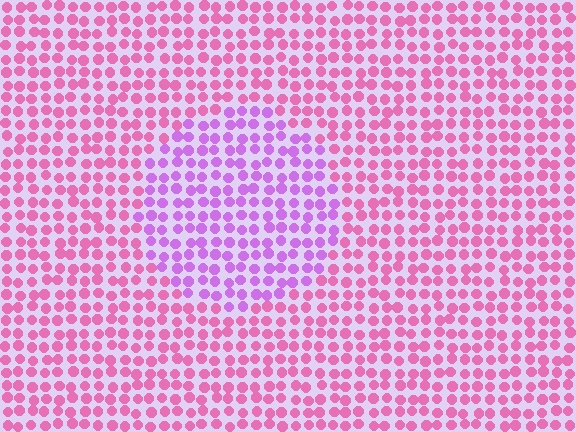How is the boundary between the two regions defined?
The boundary is defined purely by a slight shift in hue (about 37 degrees). Spacing, size, and orientation are identical on both sides.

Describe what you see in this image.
The image is filled with small pink elements in a uniform arrangement. A circle-shaped region is visible where the elements are tinted to a slightly different hue, forming a subtle color boundary.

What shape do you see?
I see a circle.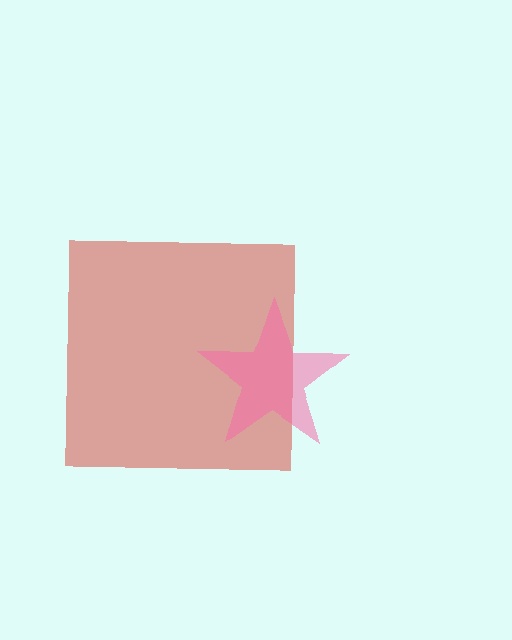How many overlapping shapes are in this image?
There are 2 overlapping shapes in the image.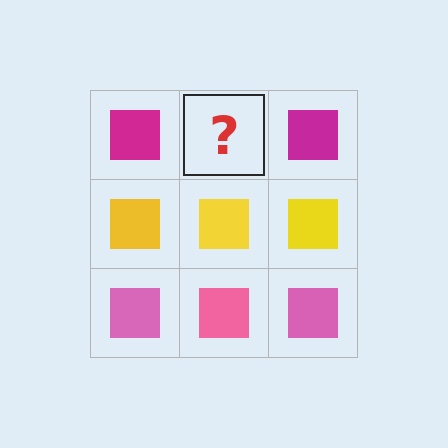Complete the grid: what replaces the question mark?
The question mark should be replaced with a magenta square.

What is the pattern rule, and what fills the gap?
The rule is that each row has a consistent color. The gap should be filled with a magenta square.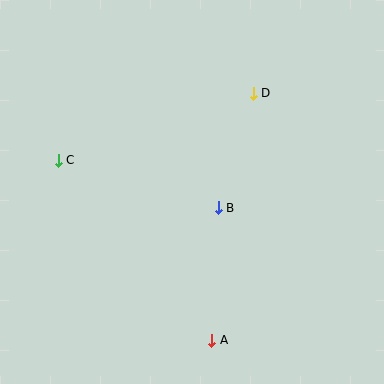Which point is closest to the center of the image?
Point B at (218, 208) is closest to the center.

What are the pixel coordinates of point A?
Point A is at (212, 340).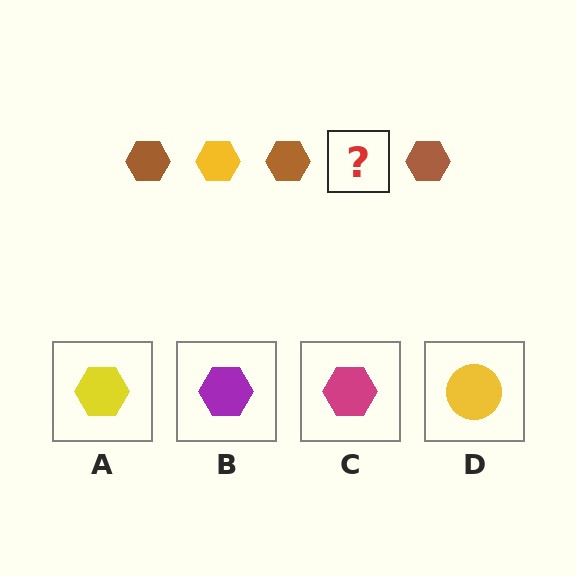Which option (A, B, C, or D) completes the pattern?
A.